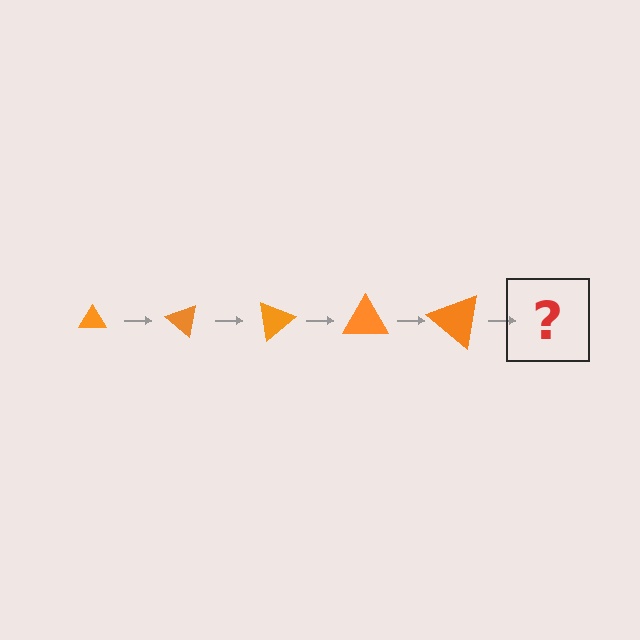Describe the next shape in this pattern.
It should be a triangle, larger than the previous one and rotated 200 degrees from the start.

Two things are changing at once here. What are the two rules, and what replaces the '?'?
The two rules are that the triangle grows larger each step and it rotates 40 degrees each step. The '?' should be a triangle, larger than the previous one and rotated 200 degrees from the start.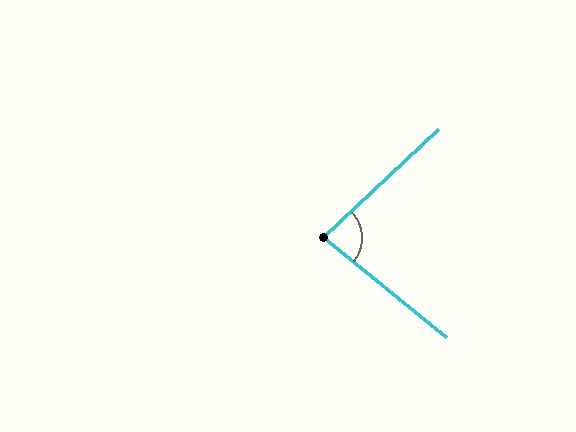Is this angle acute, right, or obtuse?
It is acute.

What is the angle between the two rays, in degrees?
Approximately 82 degrees.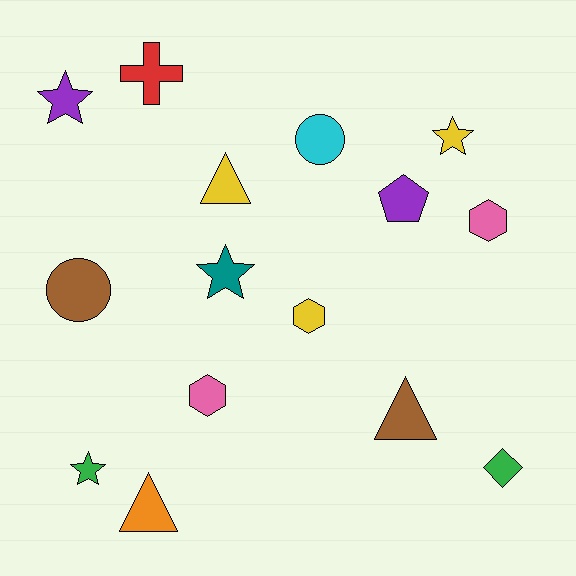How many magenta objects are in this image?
There are no magenta objects.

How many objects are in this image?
There are 15 objects.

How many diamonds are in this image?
There is 1 diamond.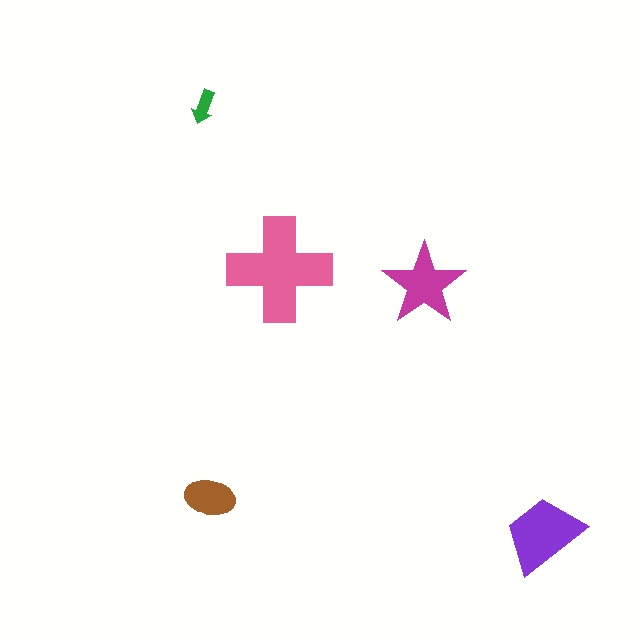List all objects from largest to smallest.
The pink cross, the purple trapezoid, the magenta star, the brown ellipse, the green arrow.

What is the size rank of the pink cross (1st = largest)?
1st.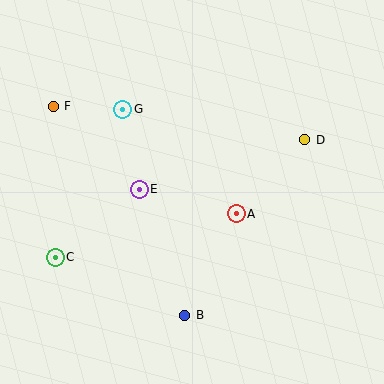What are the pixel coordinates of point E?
Point E is at (139, 189).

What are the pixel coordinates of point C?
Point C is at (55, 257).